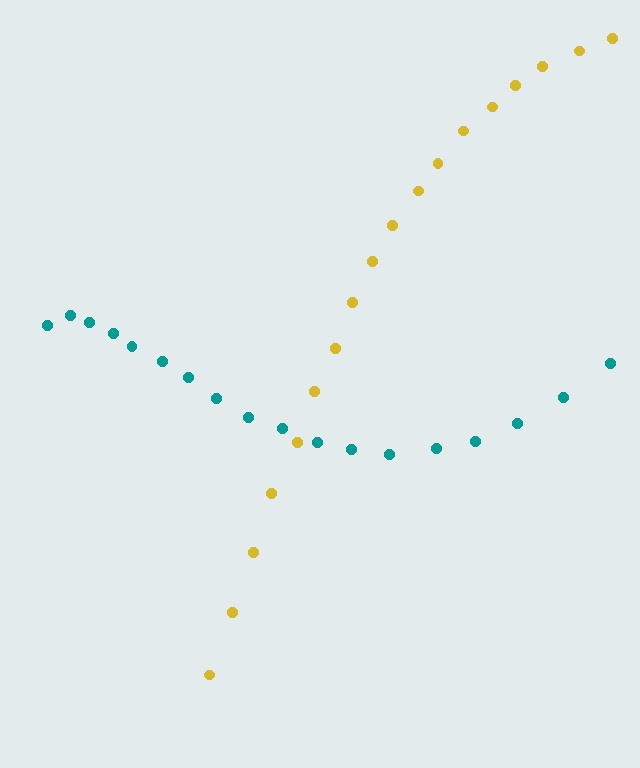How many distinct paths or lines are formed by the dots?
There are 2 distinct paths.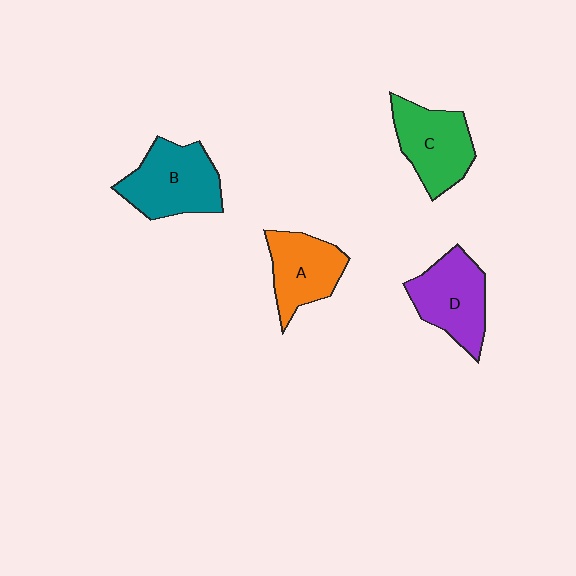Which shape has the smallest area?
Shape A (orange).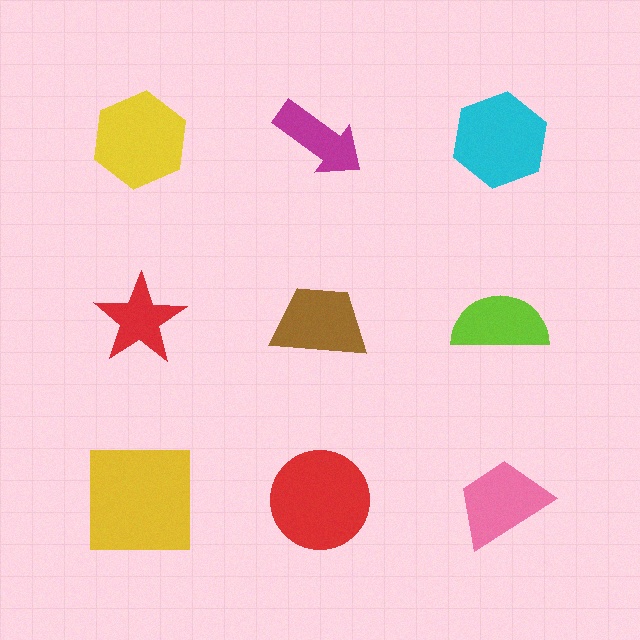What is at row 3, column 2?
A red circle.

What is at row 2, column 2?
A brown trapezoid.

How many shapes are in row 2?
3 shapes.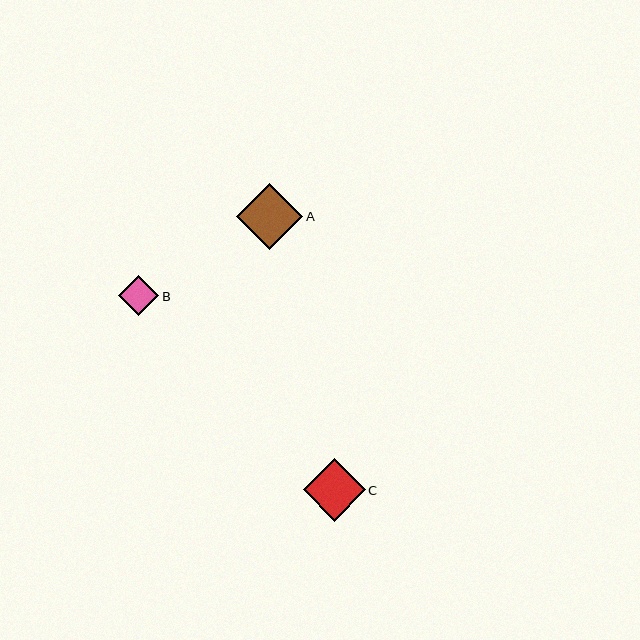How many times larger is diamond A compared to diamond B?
Diamond A is approximately 1.7 times the size of diamond B.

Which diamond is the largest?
Diamond A is the largest with a size of approximately 66 pixels.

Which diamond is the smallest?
Diamond B is the smallest with a size of approximately 40 pixels.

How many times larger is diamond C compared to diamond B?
Diamond C is approximately 1.6 times the size of diamond B.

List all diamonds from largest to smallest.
From largest to smallest: A, C, B.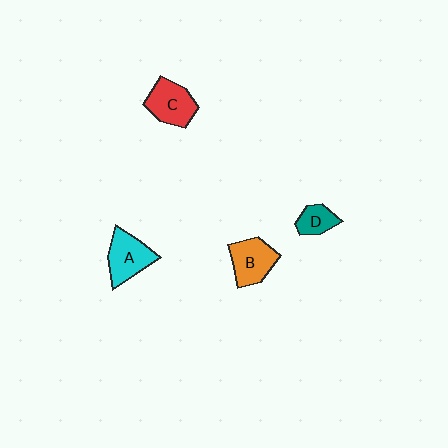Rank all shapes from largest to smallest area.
From largest to smallest: A (cyan), C (red), B (orange), D (teal).